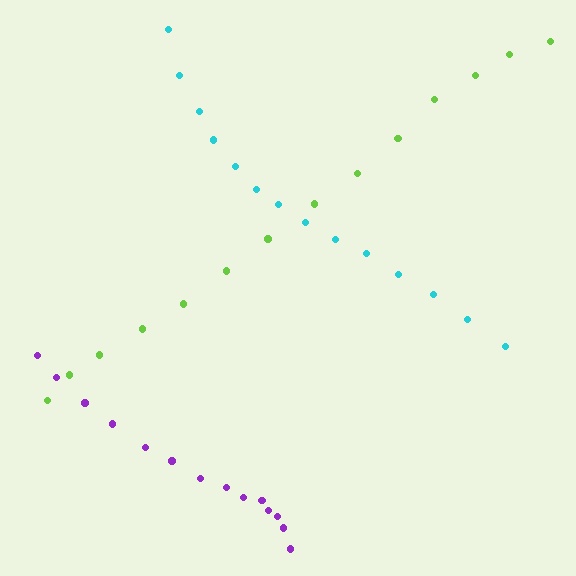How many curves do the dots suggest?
There are 3 distinct paths.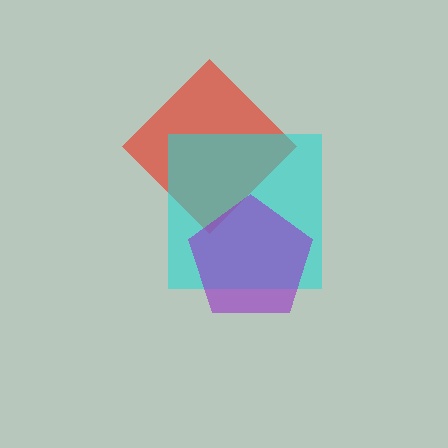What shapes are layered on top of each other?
The layered shapes are: a red diamond, a cyan square, a purple pentagon.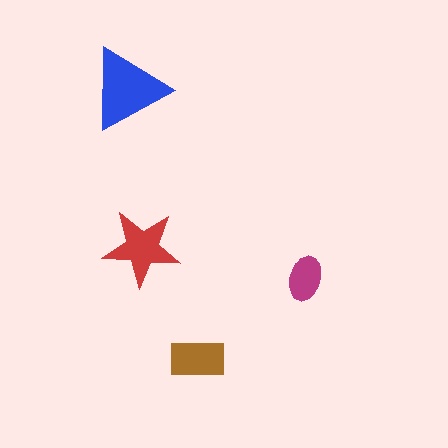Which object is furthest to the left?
The blue triangle is leftmost.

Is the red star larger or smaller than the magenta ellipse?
Larger.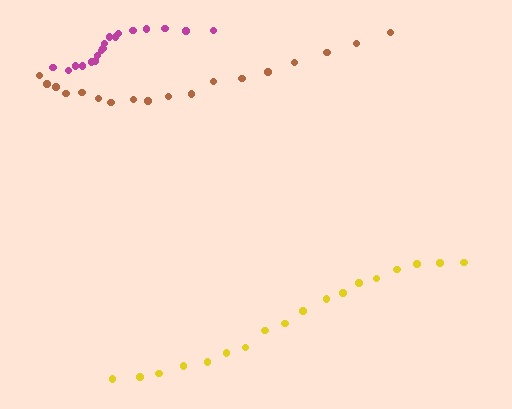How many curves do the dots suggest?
There are 3 distinct paths.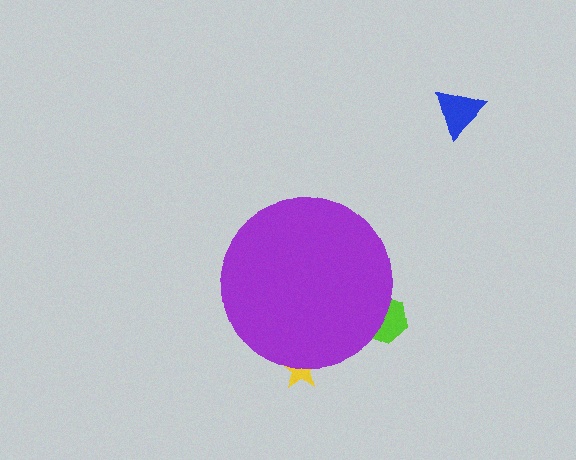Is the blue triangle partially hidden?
No, the blue triangle is fully visible.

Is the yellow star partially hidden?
Yes, the yellow star is partially hidden behind the purple circle.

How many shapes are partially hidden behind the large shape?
2 shapes are partially hidden.